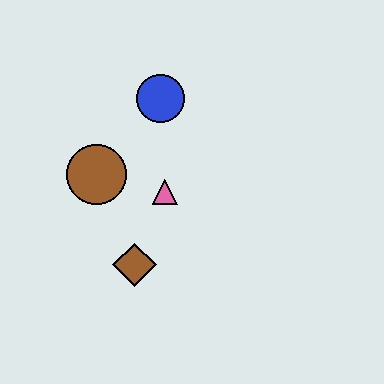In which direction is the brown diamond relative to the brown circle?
The brown diamond is below the brown circle.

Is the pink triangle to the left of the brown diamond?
No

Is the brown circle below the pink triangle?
No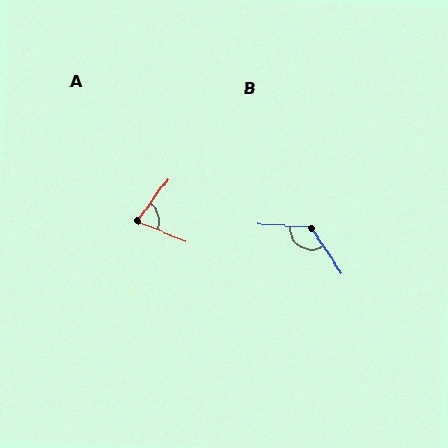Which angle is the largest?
B, at approximately 127 degrees.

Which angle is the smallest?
A, at approximately 76 degrees.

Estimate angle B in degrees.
Approximately 127 degrees.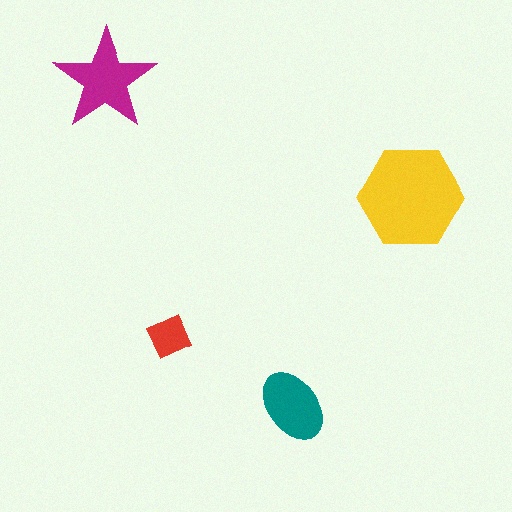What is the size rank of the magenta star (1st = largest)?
2nd.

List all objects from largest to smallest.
The yellow hexagon, the magenta star, the teal ellipse, the red diamond.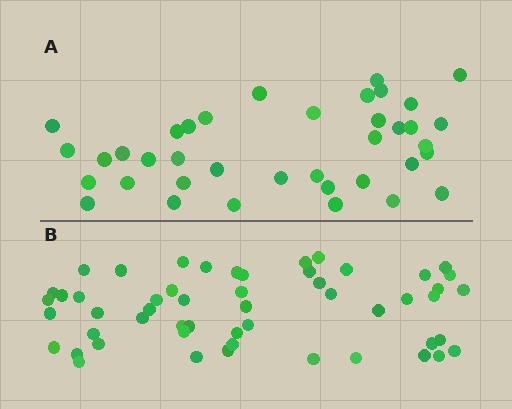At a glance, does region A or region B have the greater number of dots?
Region B (the bottom region) has more dots.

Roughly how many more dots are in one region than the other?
Region B has approximately 15 more dots than region A.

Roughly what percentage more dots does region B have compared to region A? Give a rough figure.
About 40% more.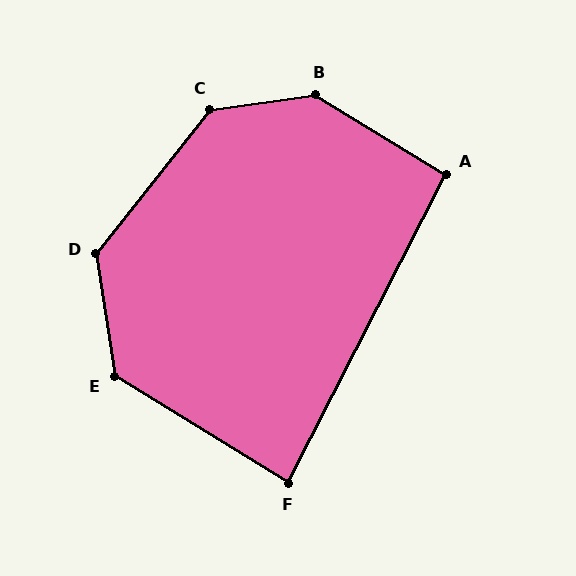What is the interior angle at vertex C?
Approximately 136 degrees (obtuse).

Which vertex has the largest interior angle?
B, at approximately 141 degrees.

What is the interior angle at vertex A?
Approximately 94 degrees (approximately right).